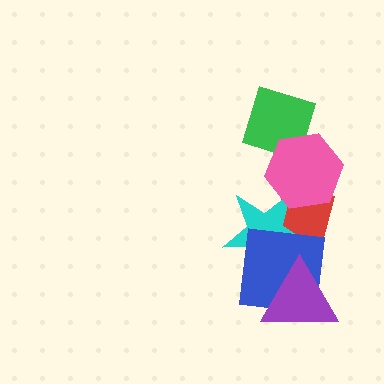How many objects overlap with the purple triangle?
2 objects overlap with the purple triangle.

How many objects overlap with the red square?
2 objects overlap with the red square.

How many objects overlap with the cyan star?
4 objects overlap with the cyan star.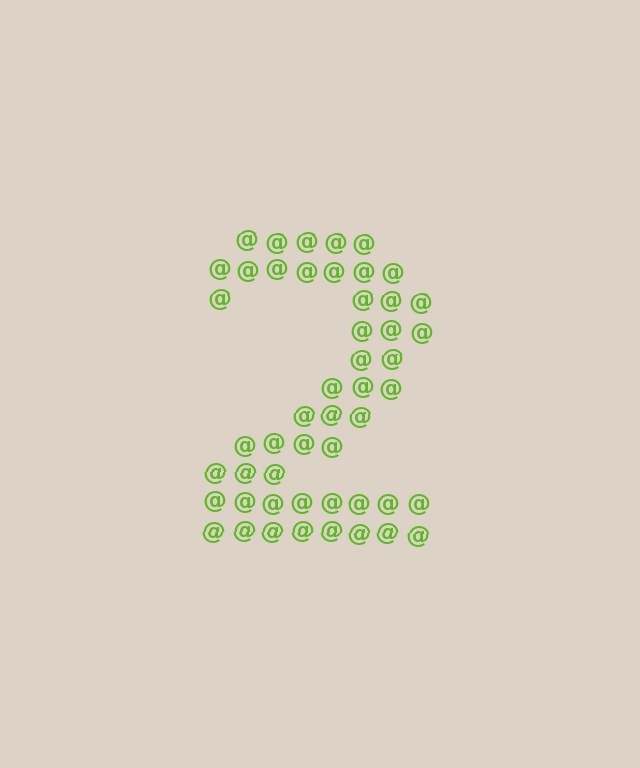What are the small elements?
The small elements are at signs.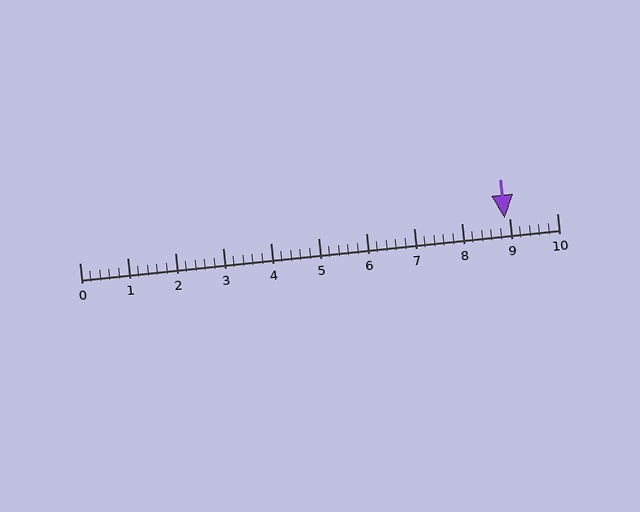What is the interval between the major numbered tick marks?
The major tick marks are spaced 1 units apart.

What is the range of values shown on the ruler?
The ruler shows values from 0 to 10.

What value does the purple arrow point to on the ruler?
The purple arrow points to approximately 8.9.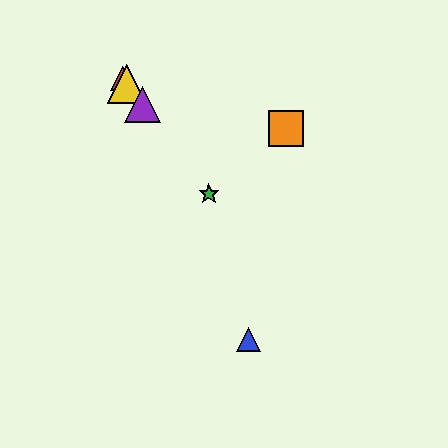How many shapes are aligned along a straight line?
4 shapes (the red triangle, the green star, the yellow triangle, the purple triangle) are aligned along a straight line.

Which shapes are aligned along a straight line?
The red triangle, the green star, the yellow triangle, the purple triangle are aligned along a straight line.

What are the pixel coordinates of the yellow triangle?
The yellow triangle is at (127, 84).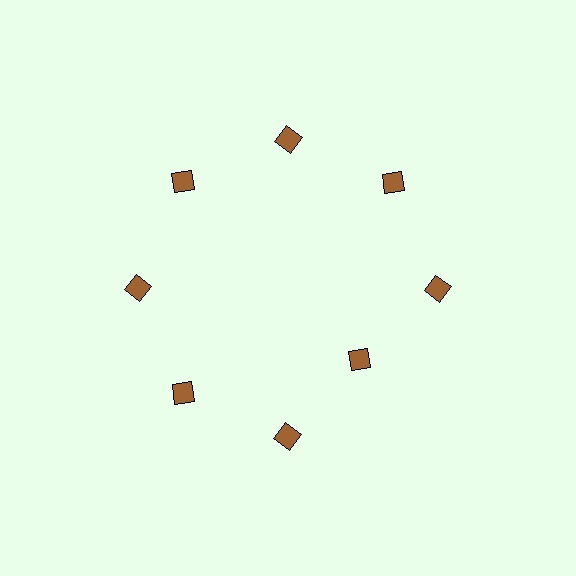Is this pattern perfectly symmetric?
No. The 8 brown diamonds are arranged in a ring, but one element near the 4 o'clock position is pulled inward toward the center, breaking the 8-fold rotational symmetry.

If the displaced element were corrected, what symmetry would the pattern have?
It would have 8-fold rotational symmetry — the pattern would map onto itself every 45 degrees.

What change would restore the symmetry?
The symmetry would be restored by moving it outward, back onto the ring so that all 8 diamonds sit at equal angles and equal distance from the center.